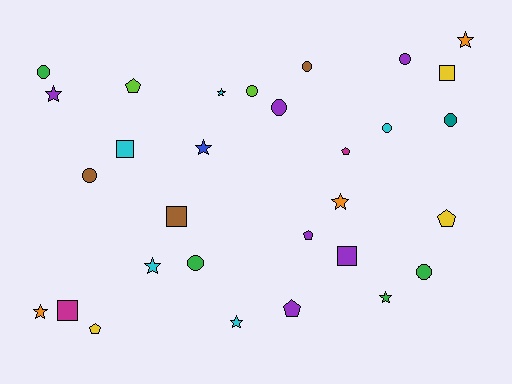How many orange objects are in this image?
There are 3 orange objects.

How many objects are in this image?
There are 30 objects.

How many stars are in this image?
There are 9 stars.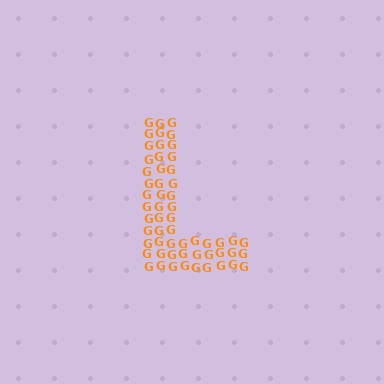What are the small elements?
The small elements are letter G's.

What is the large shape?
The large shape is the letter L.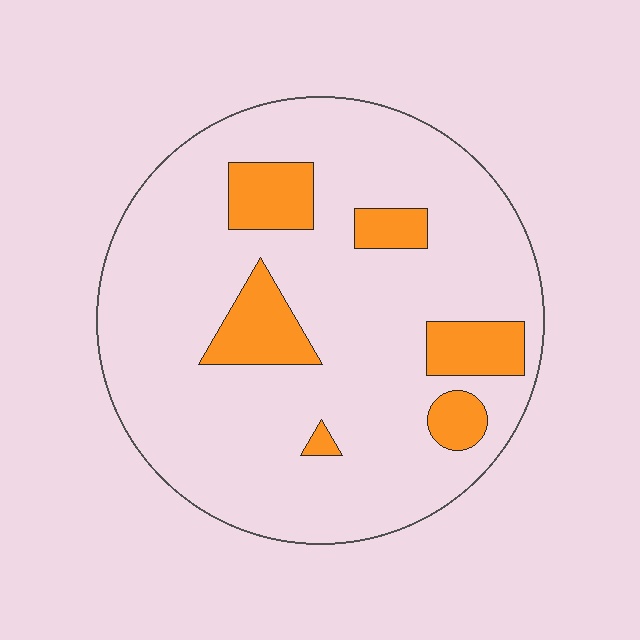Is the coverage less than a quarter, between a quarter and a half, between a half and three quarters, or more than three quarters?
Less than a quarter.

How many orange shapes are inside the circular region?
6.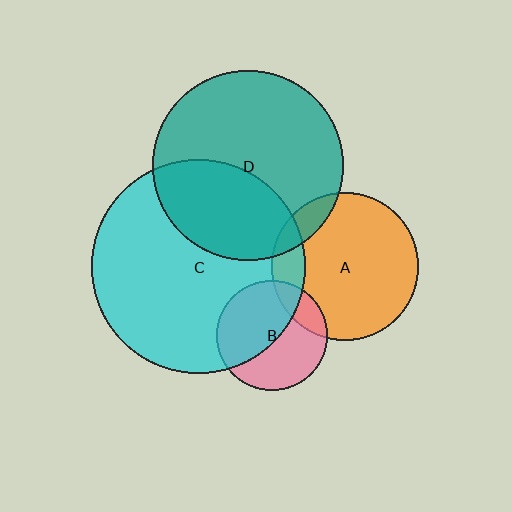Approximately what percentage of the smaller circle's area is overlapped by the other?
Approximately 50%.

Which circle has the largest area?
Circle C (cyan).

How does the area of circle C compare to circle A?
Approximately 2.1 times.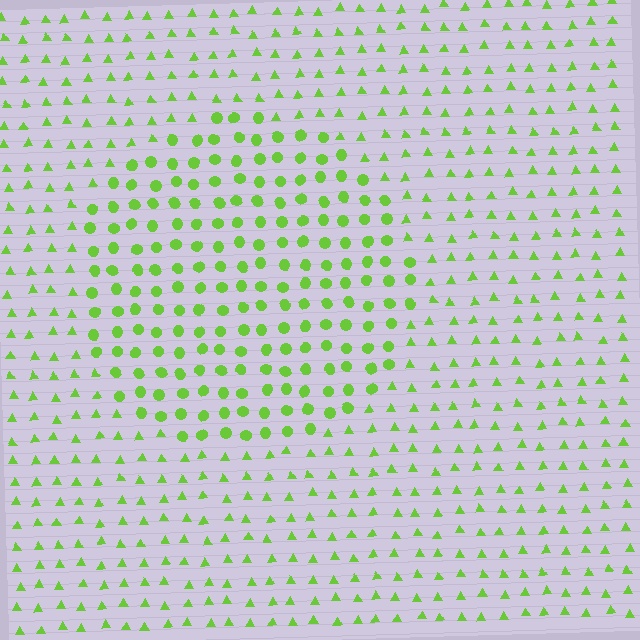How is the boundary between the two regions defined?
The boundary is defined by a change in element shape: circles inside vs. triangles outside. All elements share the same color and spacing.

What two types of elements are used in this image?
The image uses circles inside the circle region and triangles outside it.